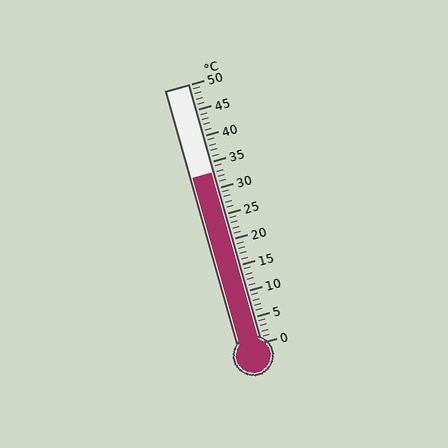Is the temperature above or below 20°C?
The temperature is above 20°C.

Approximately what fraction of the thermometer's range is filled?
The thermometer is filled to approximately 65% of its range.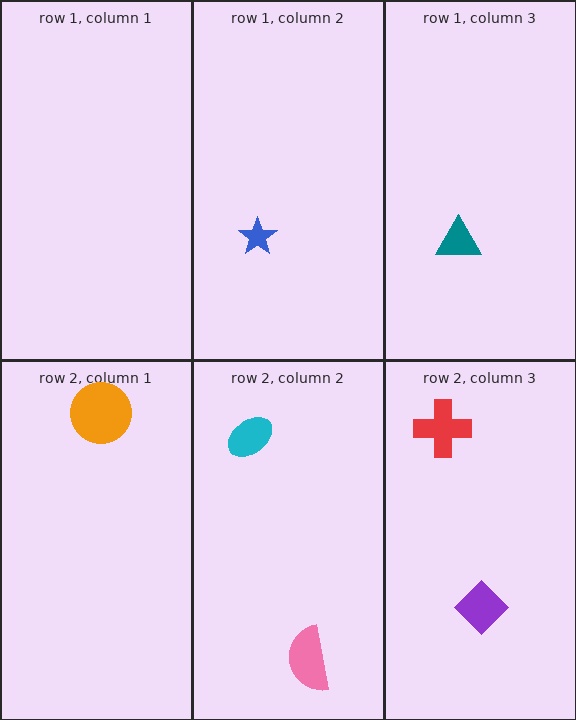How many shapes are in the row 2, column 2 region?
2.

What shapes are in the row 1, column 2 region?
The blue star.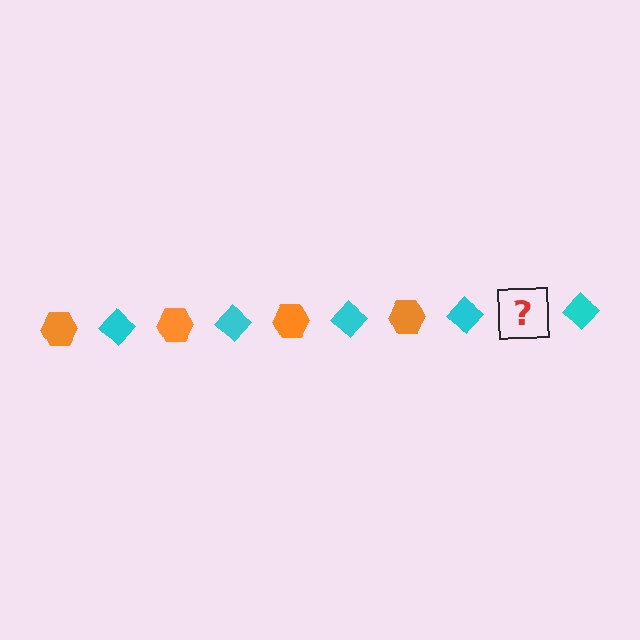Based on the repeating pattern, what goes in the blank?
The blank should be an orange hexagon.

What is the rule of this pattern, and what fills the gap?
The rule is that the pattern alternates between orange hexagon and cyan diamond. The gap should be filled with an orange hexagon.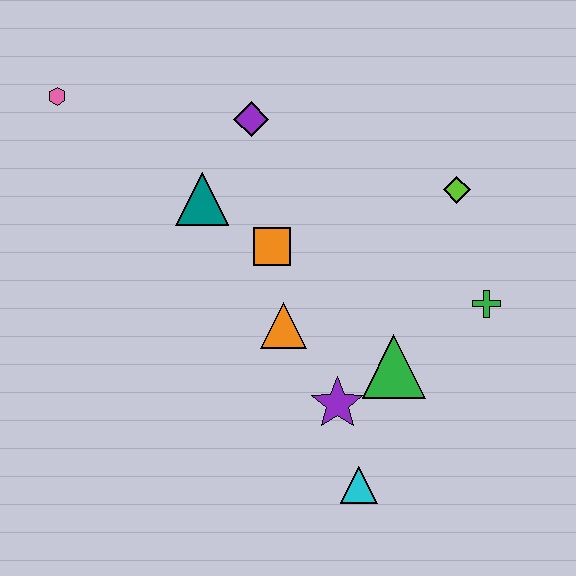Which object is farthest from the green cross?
The pink hexagon is farthest from the green cross.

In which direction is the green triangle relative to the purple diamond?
The green triangle is below the purple diamond.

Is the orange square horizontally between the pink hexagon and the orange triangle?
Yes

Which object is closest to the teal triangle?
The orange square is closest to the teal triangle.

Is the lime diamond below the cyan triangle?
No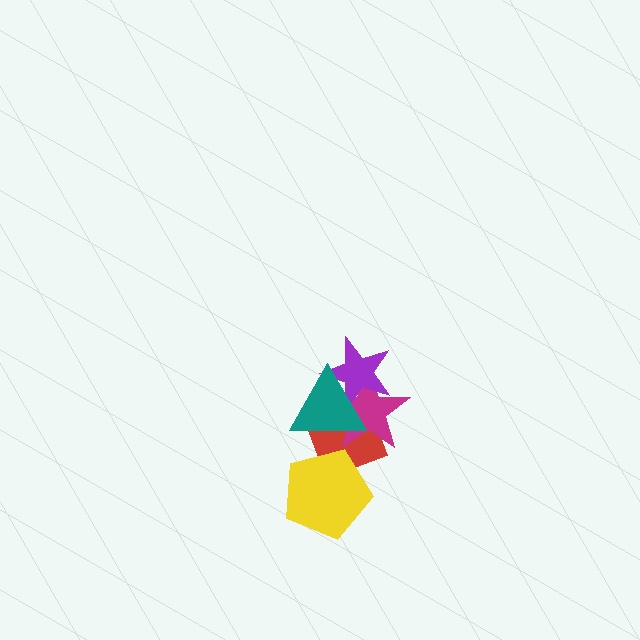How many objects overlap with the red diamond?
4 objects overlap with the red diamond.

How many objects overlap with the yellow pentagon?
1 object overlaps with the yellow pentagon.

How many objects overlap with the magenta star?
3 objects overlap with the magenta star.